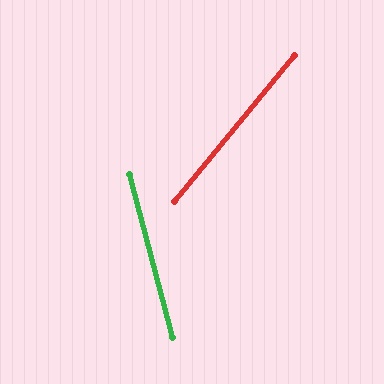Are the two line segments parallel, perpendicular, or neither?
Neither parallel nor perpendicular — they differ by about 54°.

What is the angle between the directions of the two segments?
Approximately 54 degrees.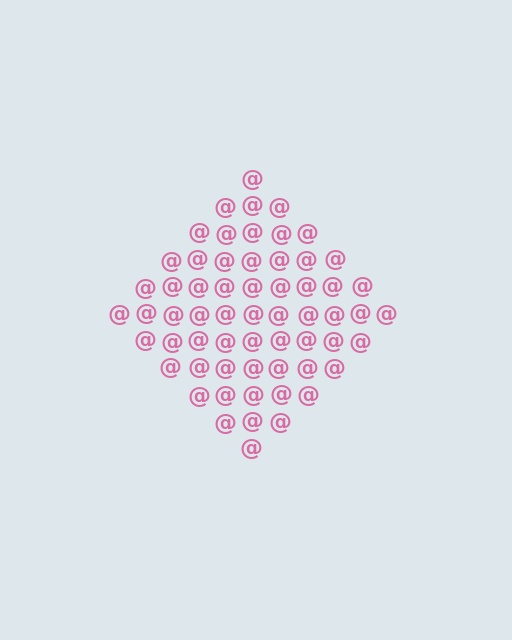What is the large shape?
The large shape is a diamond.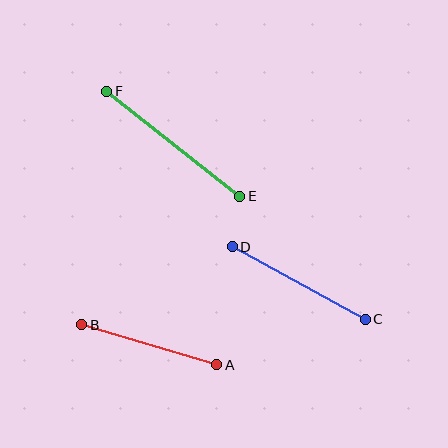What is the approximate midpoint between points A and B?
The midpoint is at approximately (149, 345) pixels.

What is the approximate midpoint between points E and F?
The midpoint is at approximately (173, 144) pixels.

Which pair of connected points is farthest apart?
Points E and F are farthest apart.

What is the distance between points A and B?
The distance is approximately 141 pixels.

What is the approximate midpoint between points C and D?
The midpoint is at approximately (299, 283) pixels.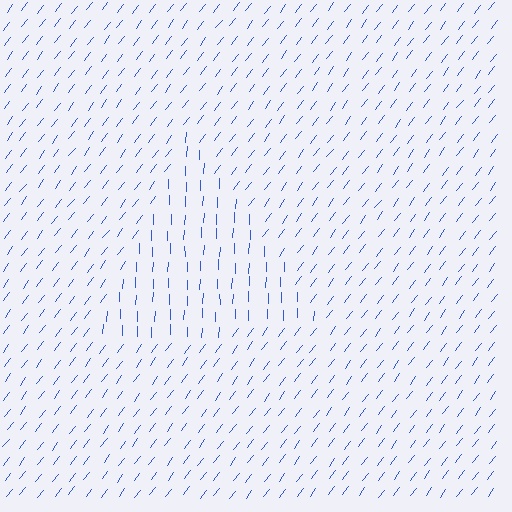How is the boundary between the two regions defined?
The boundary is defined purely by a change in line orientation (approximately 35 degrees difference). All lines are the same color and thickness.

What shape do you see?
I see a triangle.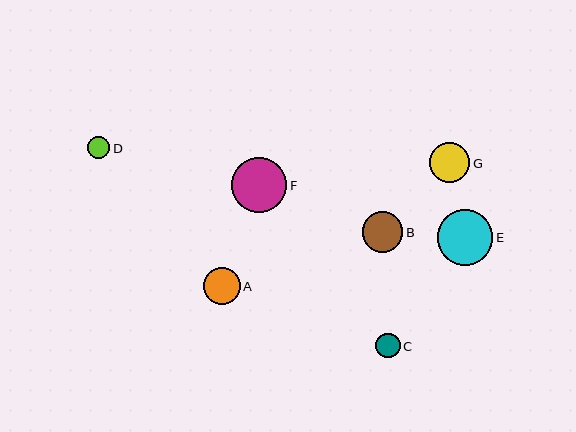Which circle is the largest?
Circle E is the largest with a size of approximately 55 pixels.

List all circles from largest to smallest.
From largest to smallest: E, F, B, G, A, C, D.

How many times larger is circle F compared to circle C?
Circle F is approximately 2.2 times the size of circle C.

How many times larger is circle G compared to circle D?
Circle G is approximately 1.8 times the size of circle D.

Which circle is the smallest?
Circle D is the smallest with a size of approximately 22 pixels.